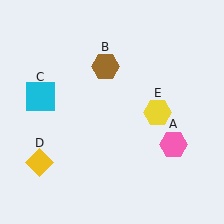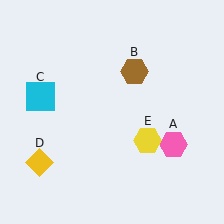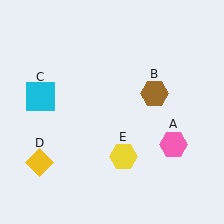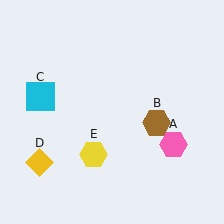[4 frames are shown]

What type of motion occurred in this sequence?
The brown hexagon (object B), yellow hexagon (object E) rotated clockwise around the center of the scene.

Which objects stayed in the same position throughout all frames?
Pink hexagon (object A) and cyan square (object C) and yellow diamond (object D) remained stationary.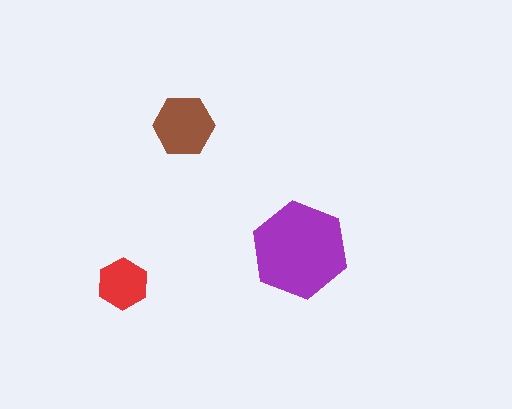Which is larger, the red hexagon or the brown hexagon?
The brown one.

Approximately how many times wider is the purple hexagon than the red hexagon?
About 2 times wider.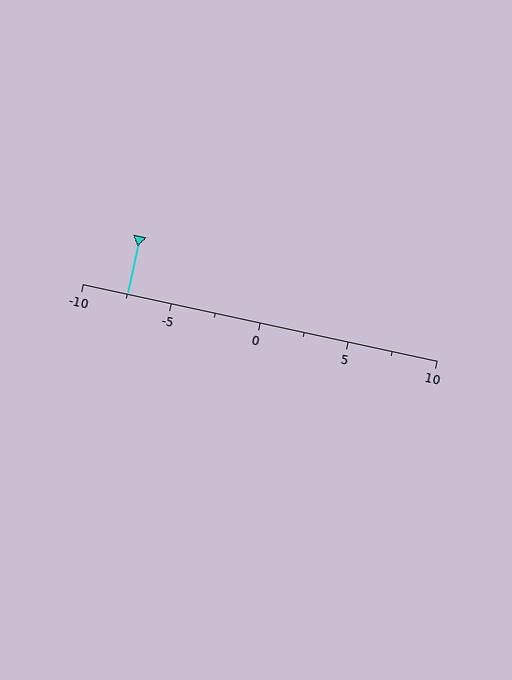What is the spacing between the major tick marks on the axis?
The major ticks are spaced 5 apart.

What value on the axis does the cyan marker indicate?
The marker indicates approximately -7.5.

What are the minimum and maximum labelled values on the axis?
The axis runs from -10 to 10.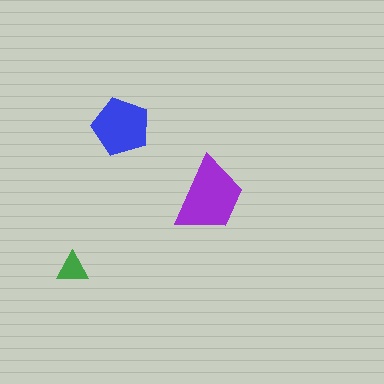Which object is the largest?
The purple trapezoid.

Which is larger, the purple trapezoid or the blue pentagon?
The purple trapezoid.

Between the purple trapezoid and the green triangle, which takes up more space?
The purple trapezoid.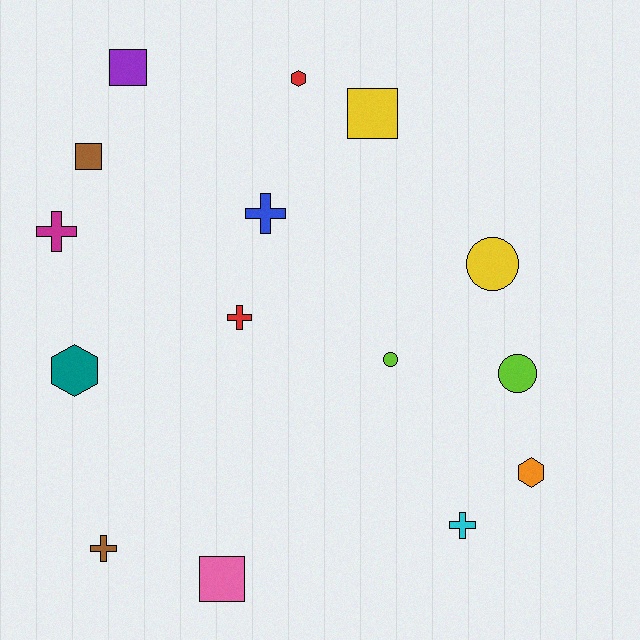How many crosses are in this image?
There are 5 crosses.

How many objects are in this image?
There are 15 objects.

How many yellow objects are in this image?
There are 2 yellow objects.